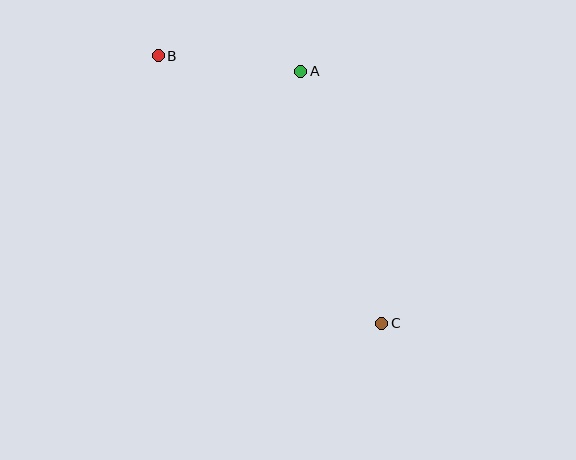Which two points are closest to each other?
Points A and B are closest to each other.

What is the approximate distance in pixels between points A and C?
The distance between A and C is approximately 265 pixels.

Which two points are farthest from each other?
Points B and C are farthest from each other.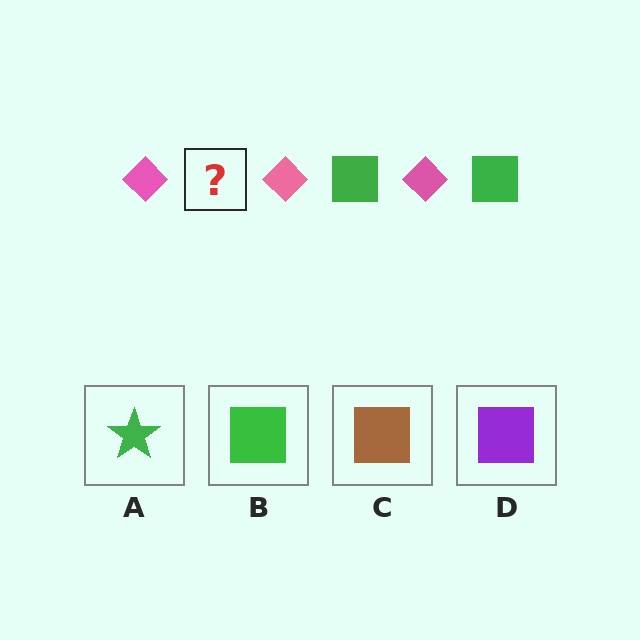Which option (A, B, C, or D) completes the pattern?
B.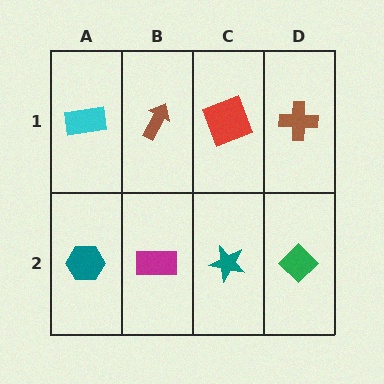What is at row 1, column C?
A red square.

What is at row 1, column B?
A brown arrow.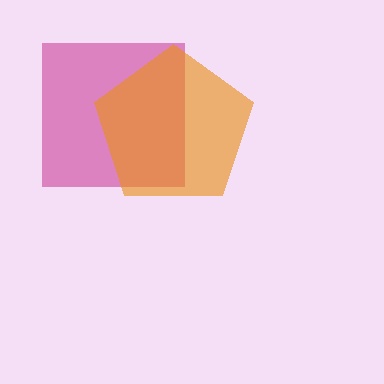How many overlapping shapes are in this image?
There are 2 overlapping shapes in the image.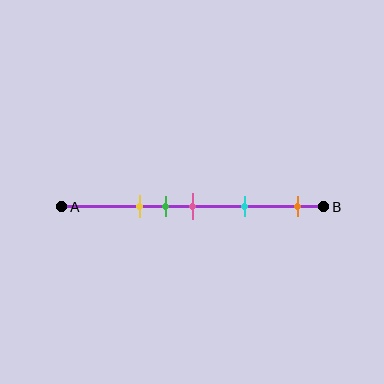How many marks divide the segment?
There are 5 marks dividing the segment.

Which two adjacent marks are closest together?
The green and pink marks are the closest adjacent pair.